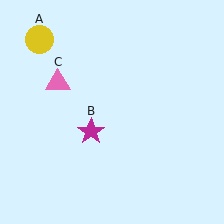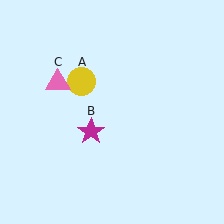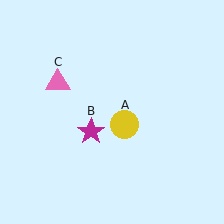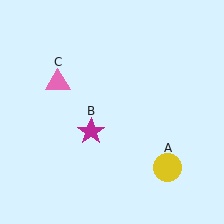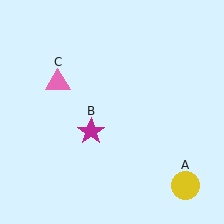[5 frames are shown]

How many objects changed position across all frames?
1 object changed position: yellow circle (object A).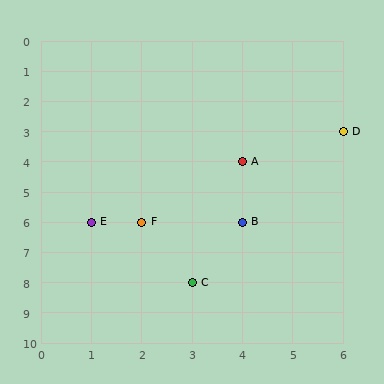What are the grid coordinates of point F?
Point F is at grid coordinates (2, 6).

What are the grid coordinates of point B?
Point B is at grid coordinates (4, 6).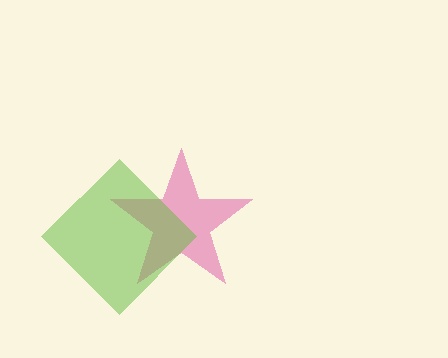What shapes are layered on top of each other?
The layered shapes are: a pink star, a lime diamond.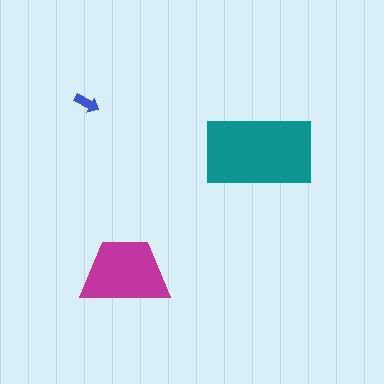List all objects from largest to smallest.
The teal rectangle, the magenta trapezoid, the blue arrow.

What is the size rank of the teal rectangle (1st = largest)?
1st.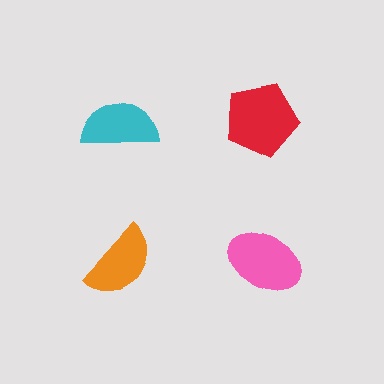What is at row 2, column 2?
A pink ellipse.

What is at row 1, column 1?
A cyan semicircle.